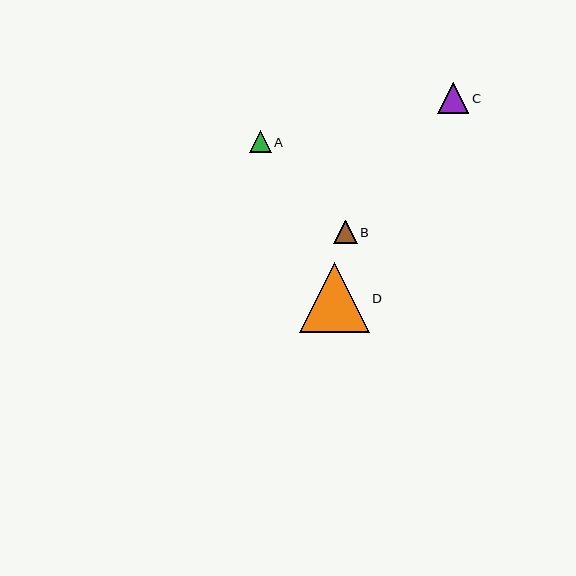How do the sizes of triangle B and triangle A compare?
Triangle B and triangle A are approximately the same size.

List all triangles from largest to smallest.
From largest to smallest: D, C, B, A.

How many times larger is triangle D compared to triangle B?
Triangle D is approximately 3.0 times the size of triangle B.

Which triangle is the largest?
Triangle D is the largest with a size of approximately 69 pixels.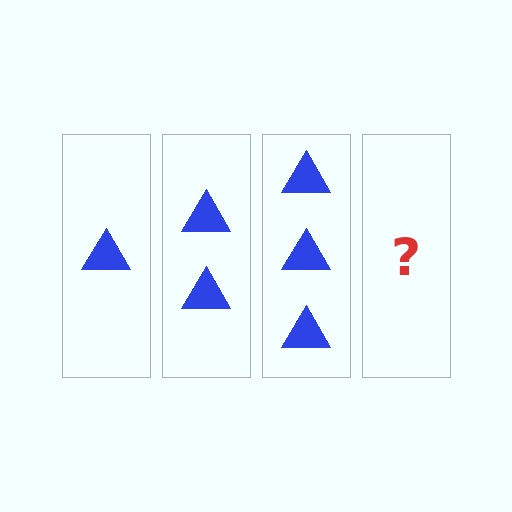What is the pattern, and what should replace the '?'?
The pattern is that each step adds one more triangle. The '?' should be 4 triangles.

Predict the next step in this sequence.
The next step is 4 triangles.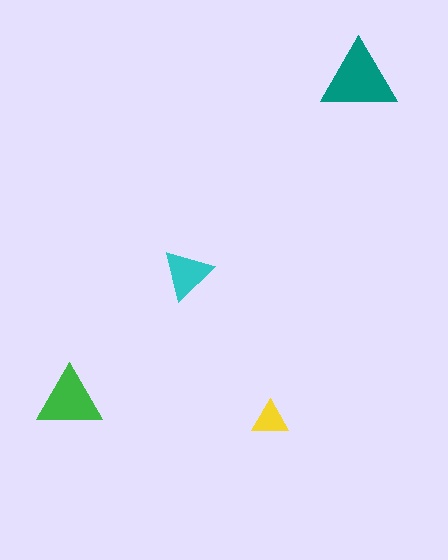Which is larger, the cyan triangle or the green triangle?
The green one.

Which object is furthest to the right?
The teal triangle is rightmost.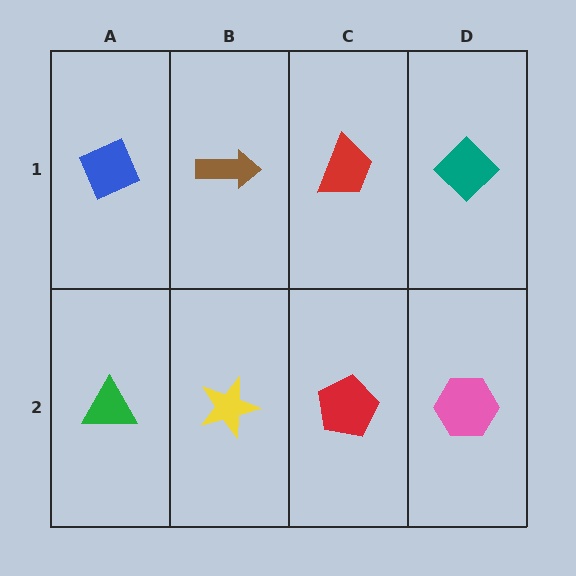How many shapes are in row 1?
4 shapes.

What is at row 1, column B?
A brown arrow.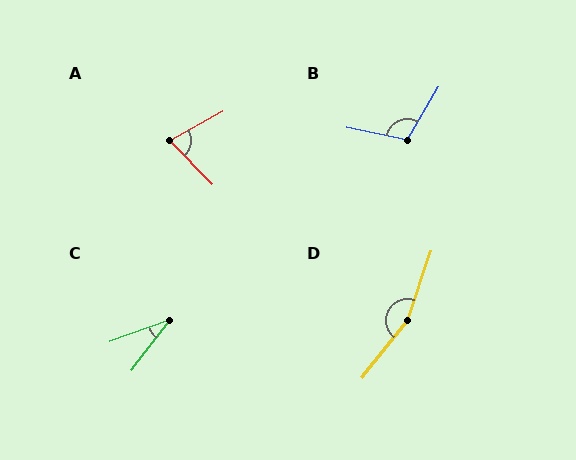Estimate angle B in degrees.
Approximately 109 degrees.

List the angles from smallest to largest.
C (33°), A (74°), B (109°), D (160°).